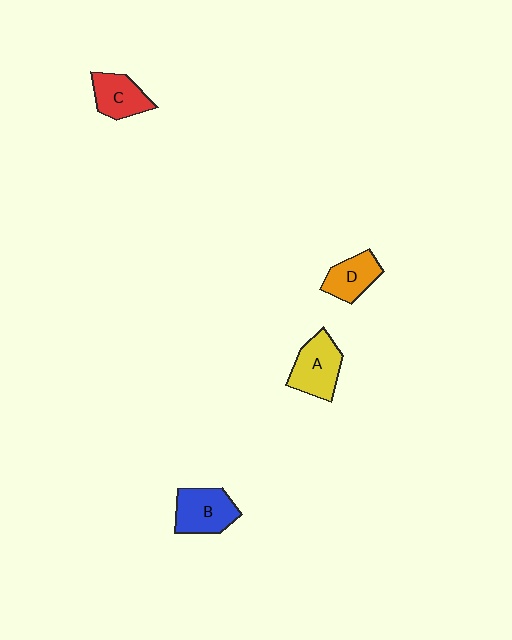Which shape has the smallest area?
Shape D (orange).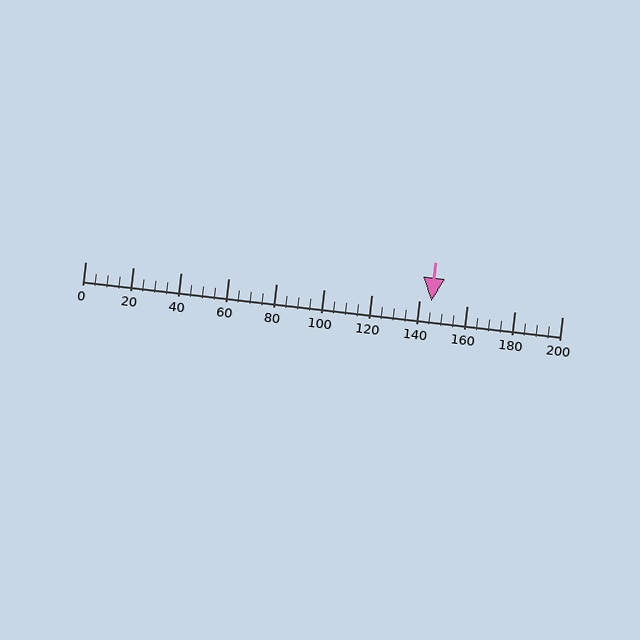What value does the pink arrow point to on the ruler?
The pink arrow points to approximately 145.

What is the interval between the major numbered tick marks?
The major tick marks are spaced 20 units apart.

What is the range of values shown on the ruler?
The ruler shows values from 0 to 200.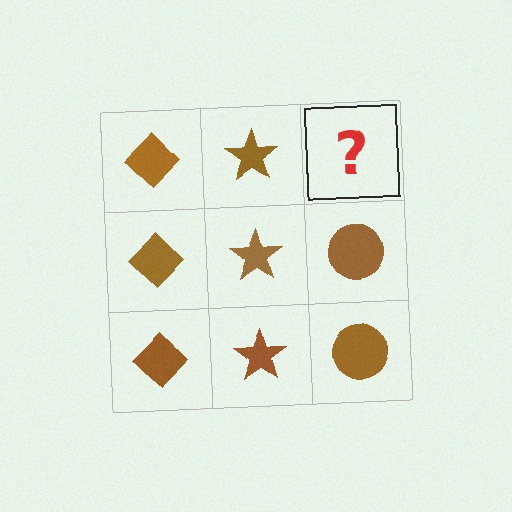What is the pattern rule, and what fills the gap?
The rule is that each column has a consistent shape. The gap should be filled with a brown circle.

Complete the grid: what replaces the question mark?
The question mark should be replaced with a brown circle.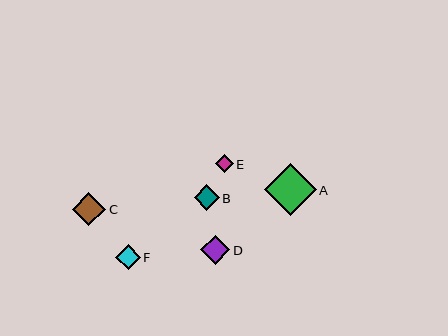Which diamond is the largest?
Diamond A is the largest with a size of approximately 52 pixels.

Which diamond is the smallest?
Diamond E is the smallest with a size of approximately 18 pixels.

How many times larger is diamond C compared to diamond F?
Diamond C is approximately 1.4 times the size of diamond F.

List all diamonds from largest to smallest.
From largest to smallest: A, C, D, B, F, E.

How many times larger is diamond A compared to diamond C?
Diamond A is approximately 1.5 times the size of diamond C.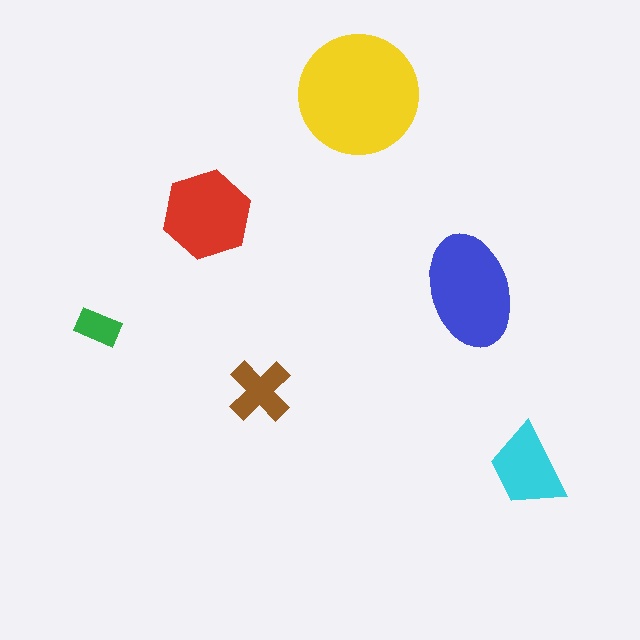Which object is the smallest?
The green rectangle.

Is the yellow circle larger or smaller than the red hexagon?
Larger.